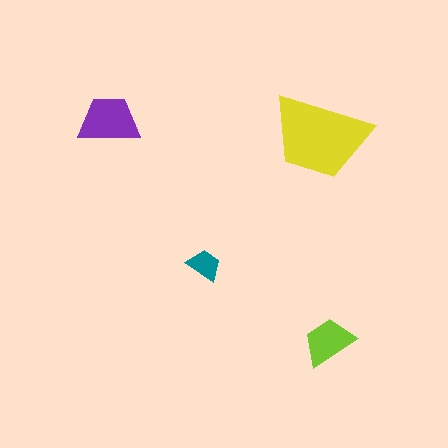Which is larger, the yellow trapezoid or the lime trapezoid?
The yellow one.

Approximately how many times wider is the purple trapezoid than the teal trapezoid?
About 2 times wider.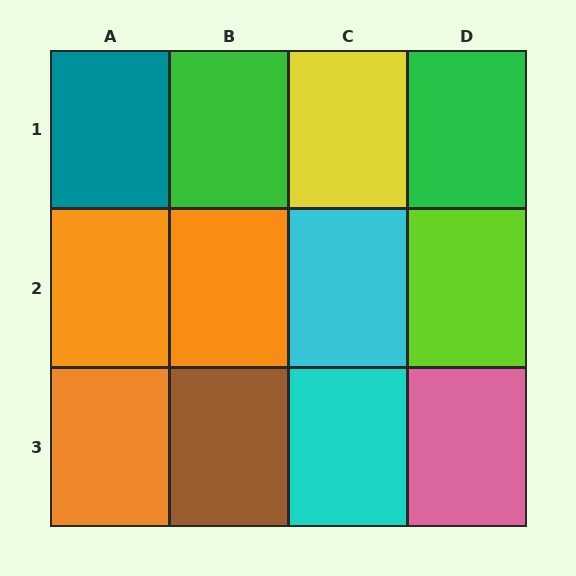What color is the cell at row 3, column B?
Brown.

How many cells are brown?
1 cell is brown.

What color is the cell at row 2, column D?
Lime.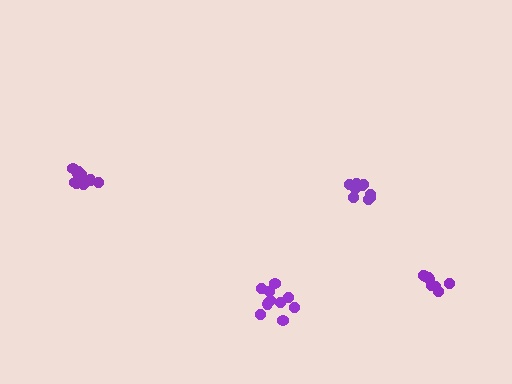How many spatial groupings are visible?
There are 4 spatial groupings.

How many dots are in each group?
Group 1: 10 dots, Group 2: 10 dots, Group 3: 9 dots, Group 4: 8 dots (37 total).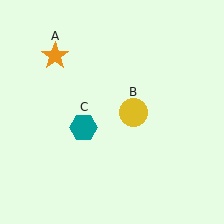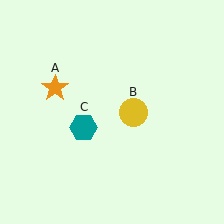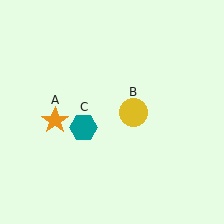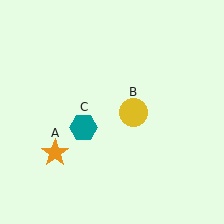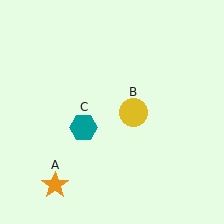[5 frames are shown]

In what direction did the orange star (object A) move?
The orange star (object A) moved down.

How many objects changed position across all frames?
1 object changed position: orange star (object A).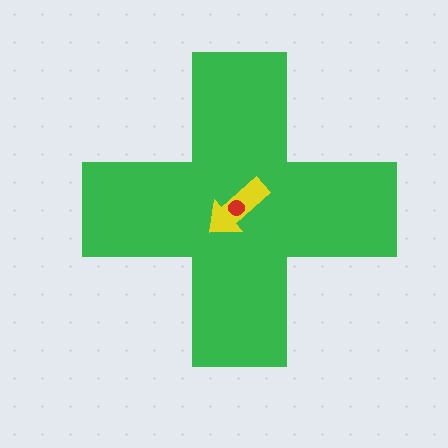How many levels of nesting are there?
3.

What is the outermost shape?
The green cross.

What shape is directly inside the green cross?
The yellow arrow.